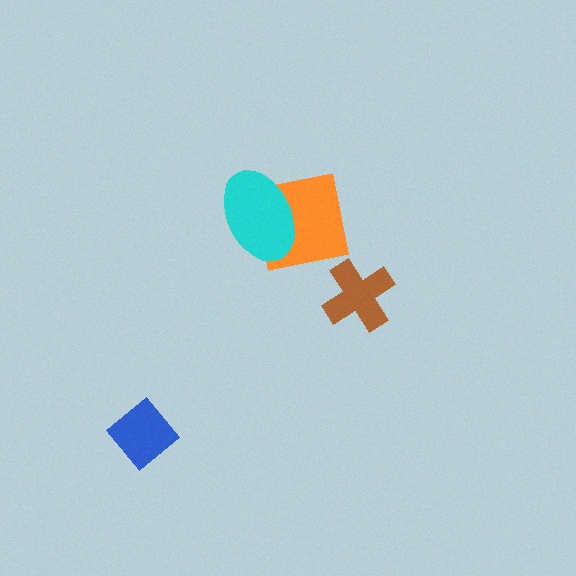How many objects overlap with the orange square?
1 object overlaps with the orange square.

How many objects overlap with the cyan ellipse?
1 object overlaps with the cyan ellipse.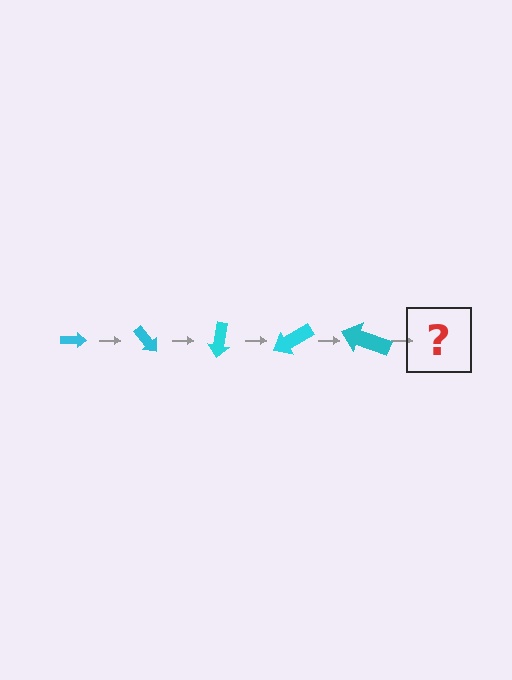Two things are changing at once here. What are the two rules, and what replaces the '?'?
The two rules are that the arrow grows larger each step and it rotates 50 degrees each step. The '?' should be an arrow, larger than the previous one and rotated 250 degrees from the start.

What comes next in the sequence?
The next element should be an arrow, larger than the previous one and rotated 250 degrees from the start.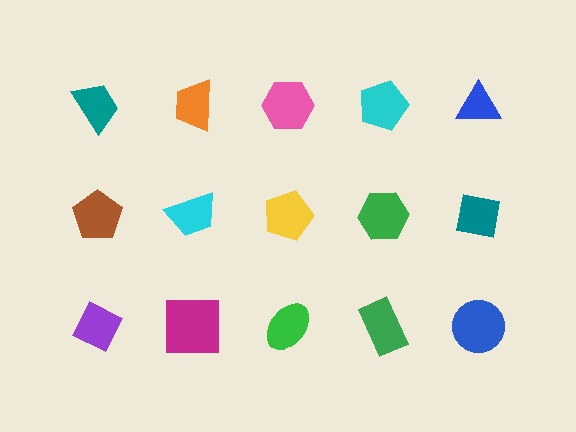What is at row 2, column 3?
A yellow pentagon.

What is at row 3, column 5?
A blue circle.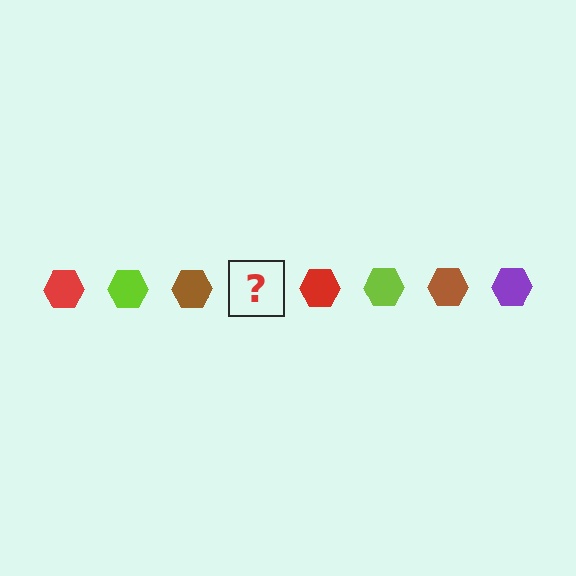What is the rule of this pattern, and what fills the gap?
The rule is that the pattern cycles through red, lime, brown, purple hexagons. The gap should be filled with a purple hexagon.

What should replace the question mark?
The question mark should be replaced with a purple hexagon.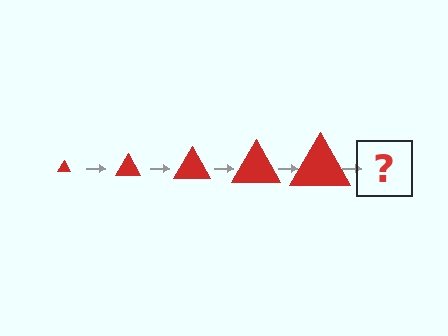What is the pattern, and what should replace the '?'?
The pattern is that the triangle gets progressively larger each step. The '?' should be a red triangle, larger than the previous one.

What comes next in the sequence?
The next element should be a red triangle, larger than the previous one.